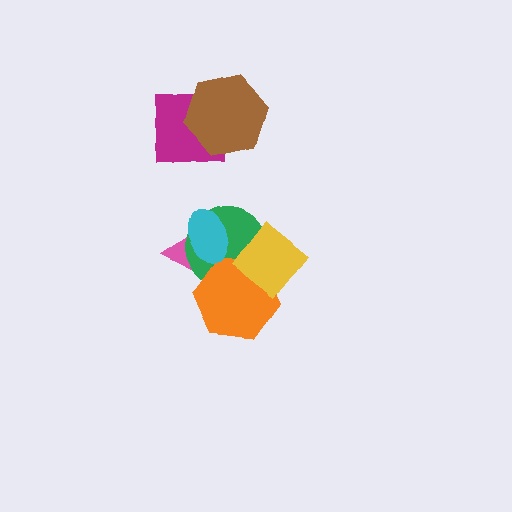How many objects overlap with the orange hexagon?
3 objects overlap with the orange hexagon.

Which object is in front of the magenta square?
The brown hexagon is in front of the magenta square.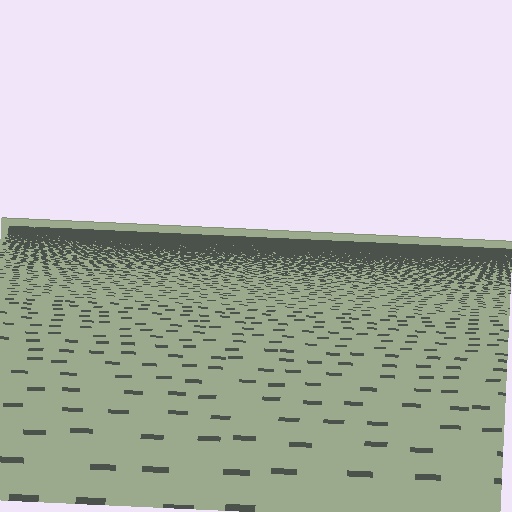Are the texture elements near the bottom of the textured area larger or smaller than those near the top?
Larger. Near the bottom, elements are closer to the viewer and appear at a bigger on-screen size.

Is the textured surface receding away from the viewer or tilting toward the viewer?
The surface is receding away from the viewer. Texture elements get smaller and denser toward the top.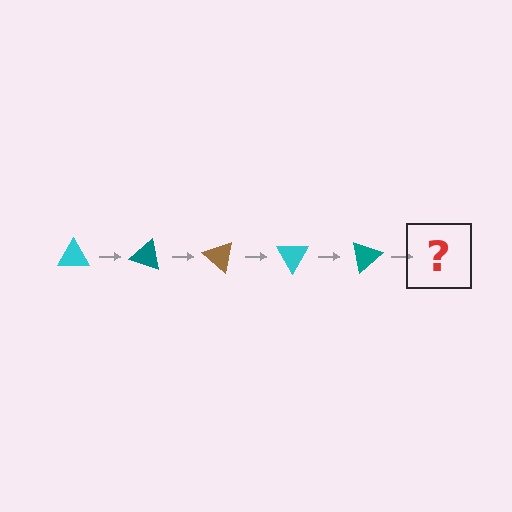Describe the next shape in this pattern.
It should be a brown triangle, rotated 100 degrees from the start.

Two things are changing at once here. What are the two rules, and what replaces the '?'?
The two rules are that it rotates 20 degrees each step and the color cycles through cyan, teal, and brown. The '?' should be a brown triangle, rotated 100 degrees from the start.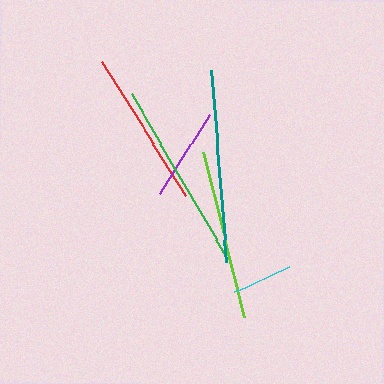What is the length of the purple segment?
The purple segment is approximately 92 pixels long.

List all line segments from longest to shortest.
From longest to shortest: teal, green, lime, red, purple, cyan.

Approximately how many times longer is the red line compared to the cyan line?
The red line is approximately 2.6 times the length of the cyan line.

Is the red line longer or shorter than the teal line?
The teal line is longer than the red line.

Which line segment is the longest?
The teal line is the longest at approximately 192 pixels.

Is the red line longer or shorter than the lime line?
The lime line is longer than the red line.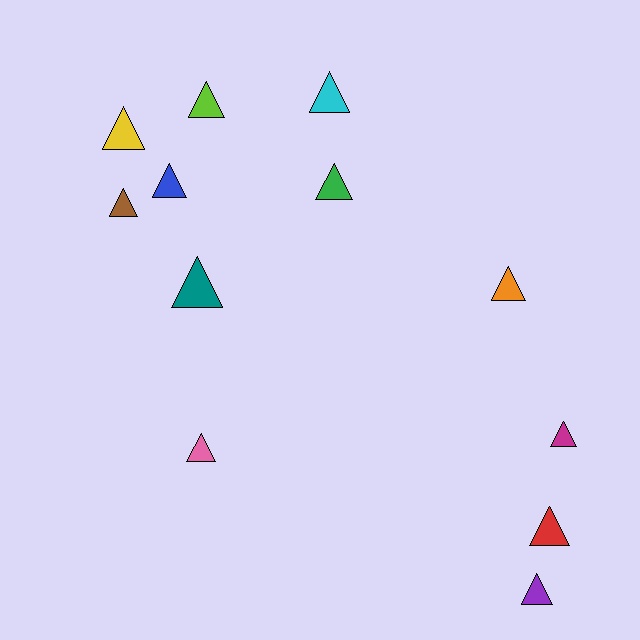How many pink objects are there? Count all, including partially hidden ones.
There is 1 pink object.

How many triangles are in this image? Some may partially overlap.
There are 12 triangles.